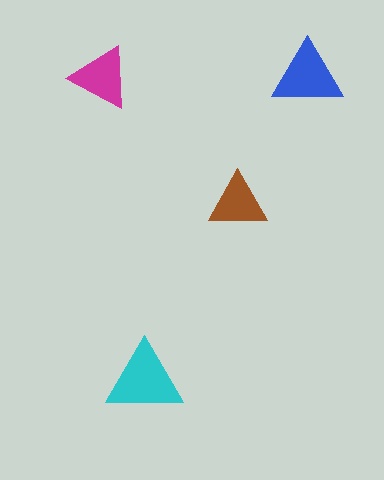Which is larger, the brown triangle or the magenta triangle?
The magenta one.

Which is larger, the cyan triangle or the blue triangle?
The cyan one.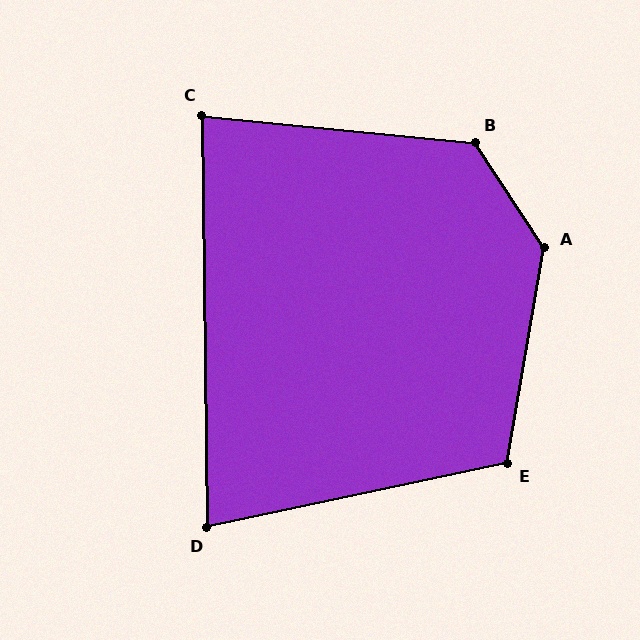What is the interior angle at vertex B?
Approximately 129 degrees (obtuse).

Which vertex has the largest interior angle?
A, at approximately 137 degrees.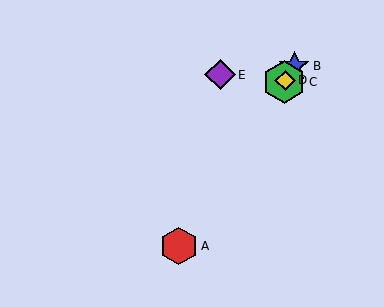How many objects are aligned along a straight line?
4 objects (A, B, C, D) are aligned along a straight line.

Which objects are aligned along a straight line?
Objects A, B, C, D are aligned along a straight line.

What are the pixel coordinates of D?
Object D is at (285, 81).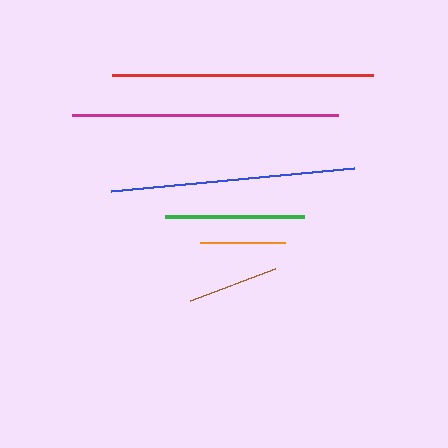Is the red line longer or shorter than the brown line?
The red line is longer than the brown line.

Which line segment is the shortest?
The orange line is the shortest at approximately 84 pixels.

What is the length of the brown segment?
The brown segment is approximately 91 pixels long.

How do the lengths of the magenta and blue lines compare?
The magenta and blue lines are approximately the same length.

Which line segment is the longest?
The magenta line is the longest at approximately 266 pixels.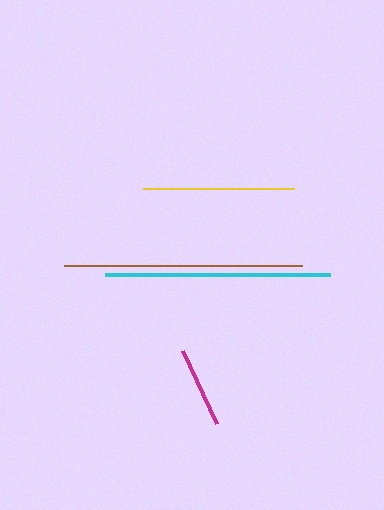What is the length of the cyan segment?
The cyan segment is approximately 225 pixels long.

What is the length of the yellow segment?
The yellow segment is approximately 151 pixels long.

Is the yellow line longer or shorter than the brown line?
The brown line is longer than the yellow line.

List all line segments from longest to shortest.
From longest to shortest: brown, cyan, yellow, magenta.